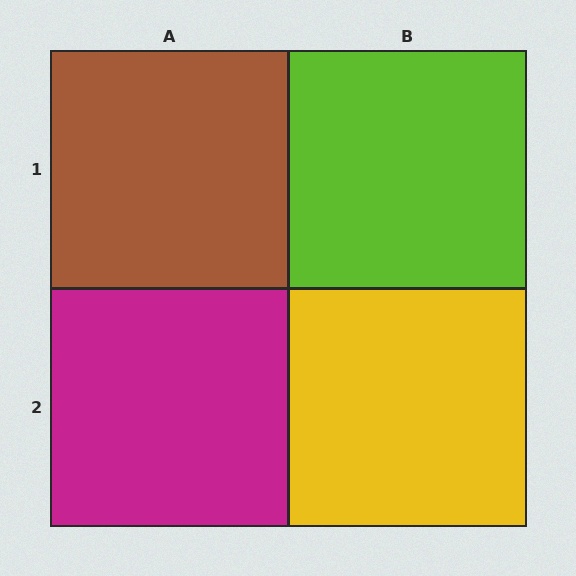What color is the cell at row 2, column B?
Yellow.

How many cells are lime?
1 cell is lime.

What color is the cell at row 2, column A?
Magenta.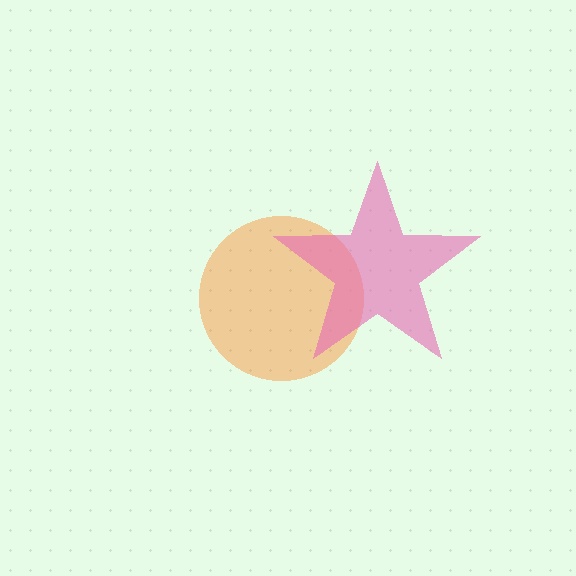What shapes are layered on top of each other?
The layered shapes are: an orange circle, a pink star.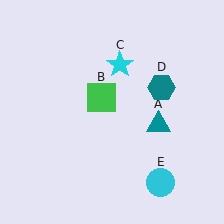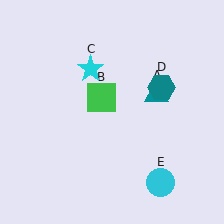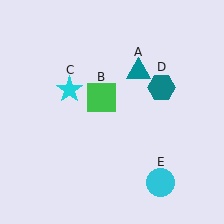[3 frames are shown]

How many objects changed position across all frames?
2 objects changed position: teal triangle (object A), cyan star (object C).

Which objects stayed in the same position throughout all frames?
Green square (object B) and teal hexagon (object D) and cyan circle (object E) remained stationary.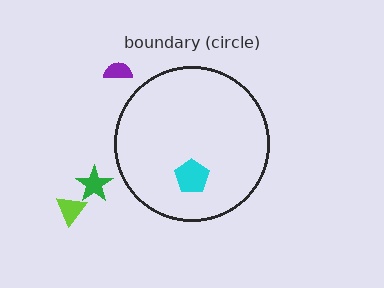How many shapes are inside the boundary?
1 inside, 3 outside.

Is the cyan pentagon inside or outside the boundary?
Inside.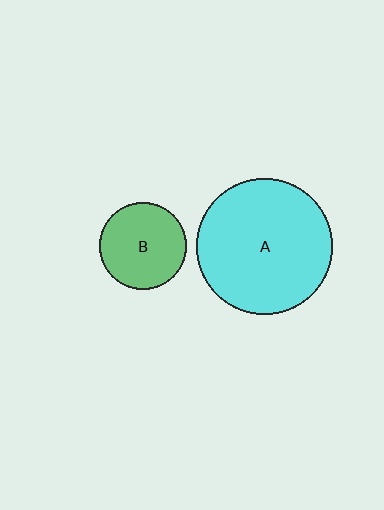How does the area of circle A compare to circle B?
Approximately 2.4 times.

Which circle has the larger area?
Circle A (cyan).